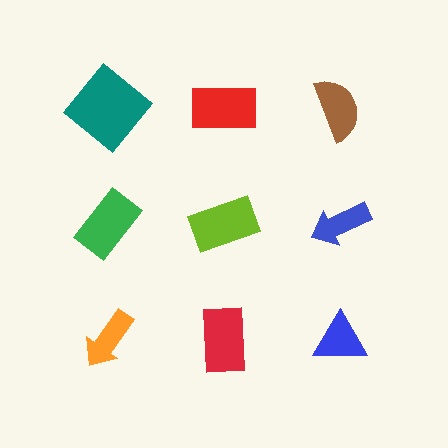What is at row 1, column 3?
A brown semicircle.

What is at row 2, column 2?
A lime rectangle.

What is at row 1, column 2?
A red rectangle.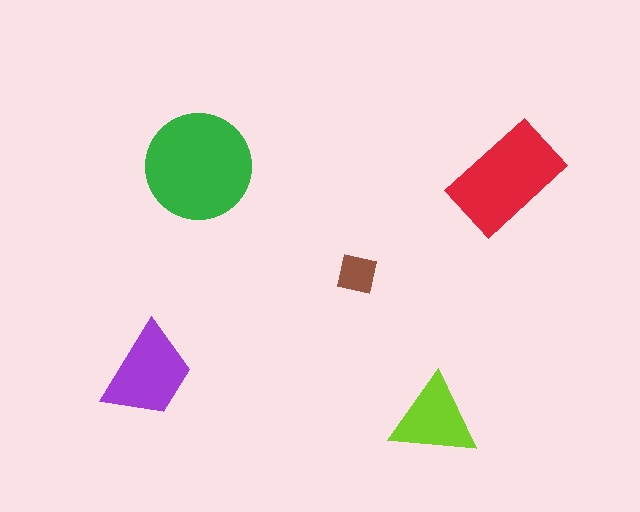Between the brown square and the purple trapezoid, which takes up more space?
The purple trapezoid.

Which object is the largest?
The green circle.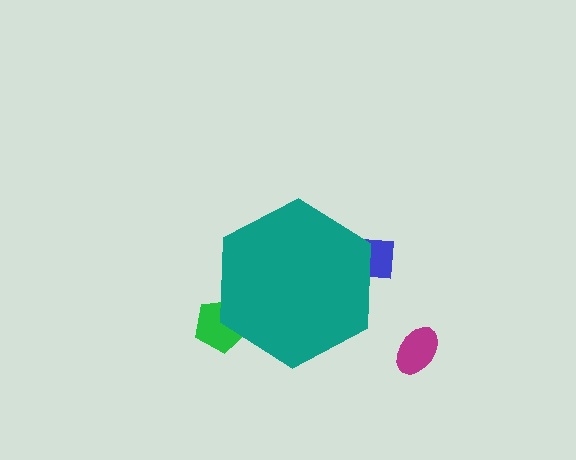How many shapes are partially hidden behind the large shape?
2 shapes are partially hidden.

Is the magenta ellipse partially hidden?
No, the magenta ellipse is fully visible.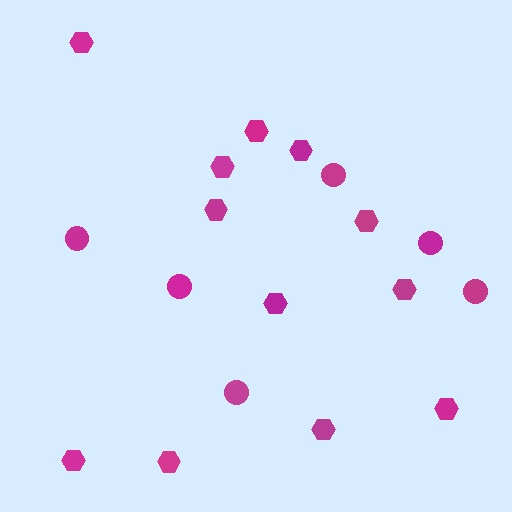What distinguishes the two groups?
There are 2 groups: one group of hexagons (12) and one group of circles (6).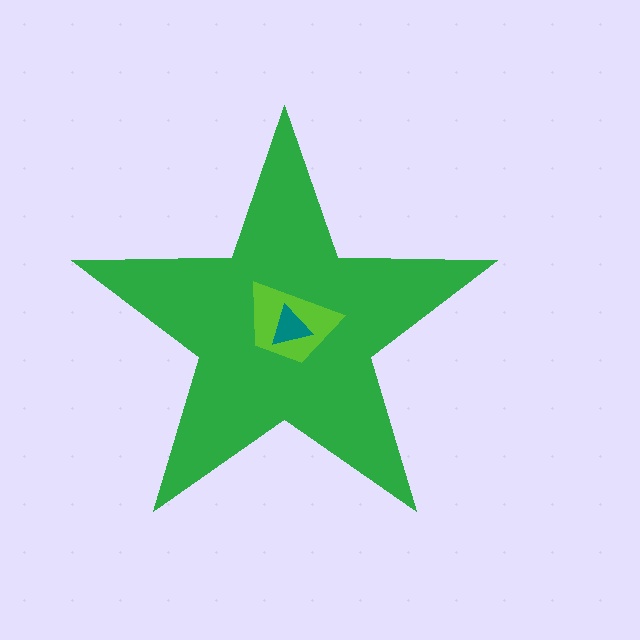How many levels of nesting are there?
3.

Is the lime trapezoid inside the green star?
Yes.